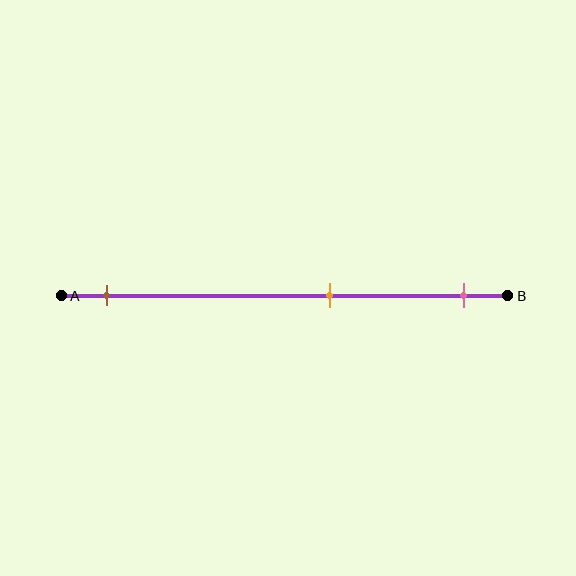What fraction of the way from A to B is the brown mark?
The brown mark is approximately 10% (0.1) of the way from A to B.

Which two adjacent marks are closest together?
The orange and pink marks are the closest adjacent pair.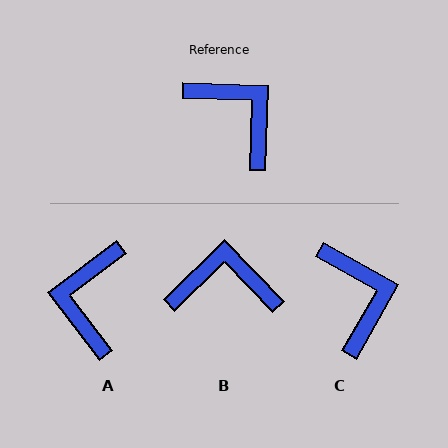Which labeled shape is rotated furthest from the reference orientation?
A, about 129 degrees away.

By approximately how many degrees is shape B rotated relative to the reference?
Approximately 46 degrees counter-clockwise.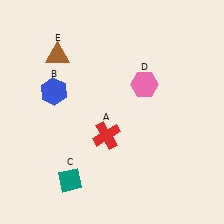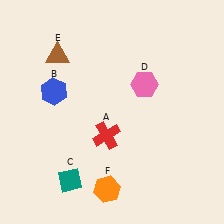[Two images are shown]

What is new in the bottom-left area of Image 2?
An orange hexagon (F) was added in the bottom-left area of Image 2.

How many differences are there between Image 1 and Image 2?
There is 1 difference between the two images.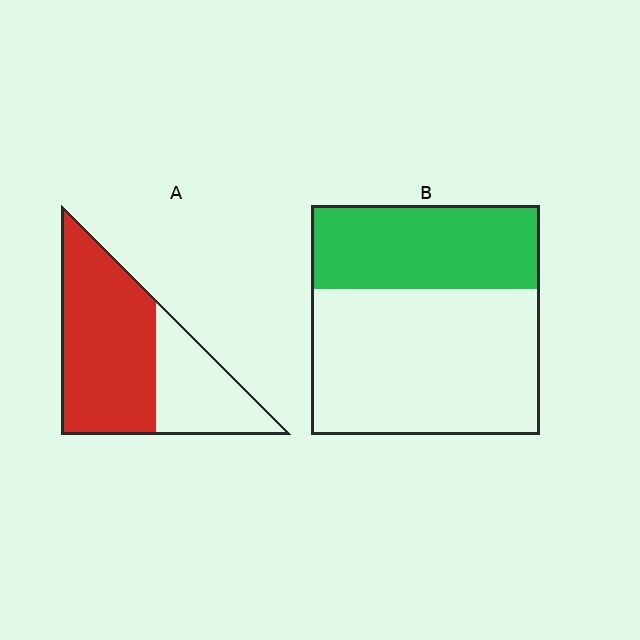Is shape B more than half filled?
No.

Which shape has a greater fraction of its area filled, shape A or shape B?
Shape A.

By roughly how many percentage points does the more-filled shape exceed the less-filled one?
By roughly 30 percentage points (A over B).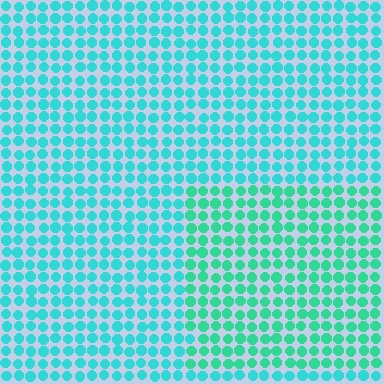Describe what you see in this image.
The image is filled with small cyan elements in a uniform arrangement. A rectangle-shaped region is visible where the elements are tinted to a slightly different hue, forming a subtle color boundary.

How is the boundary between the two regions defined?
The boundary is defined purely by a slight shift in hue (about 23 degrees). Spacing, size, and orientation are identical on both sides.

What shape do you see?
I see a rectangle.